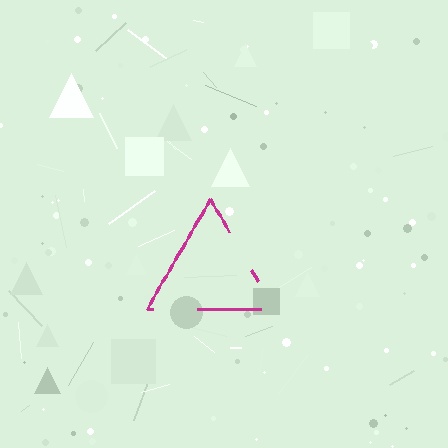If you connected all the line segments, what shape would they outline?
They would outline a triangle.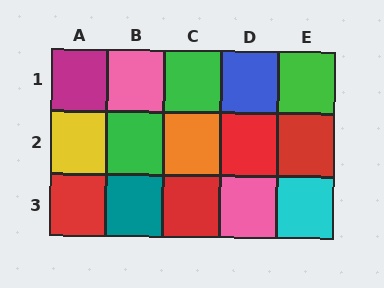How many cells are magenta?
1 cell is magenta.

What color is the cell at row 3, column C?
Red.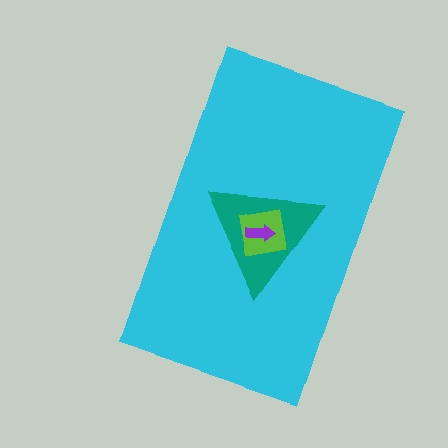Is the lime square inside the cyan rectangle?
Yes.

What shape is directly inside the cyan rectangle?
The teal triangle.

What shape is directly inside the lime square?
The purple arrow.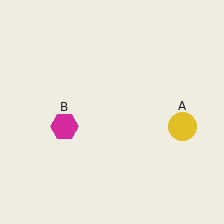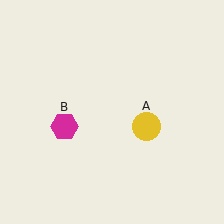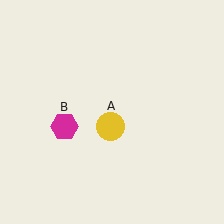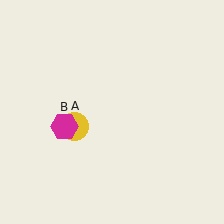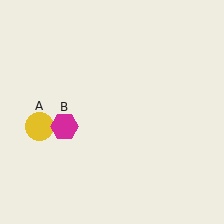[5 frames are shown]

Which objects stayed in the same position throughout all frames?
Magenta hexagon (object B) remained stationary.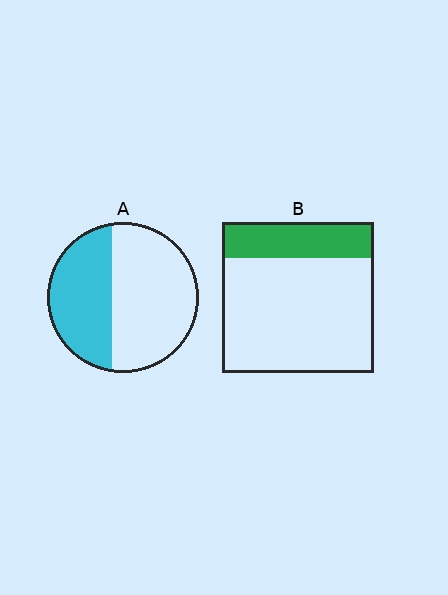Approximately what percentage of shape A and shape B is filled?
A is approximately 40% and B is approximately 25%.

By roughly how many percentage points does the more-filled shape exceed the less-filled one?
By roughly 15 percentage points (A over B).